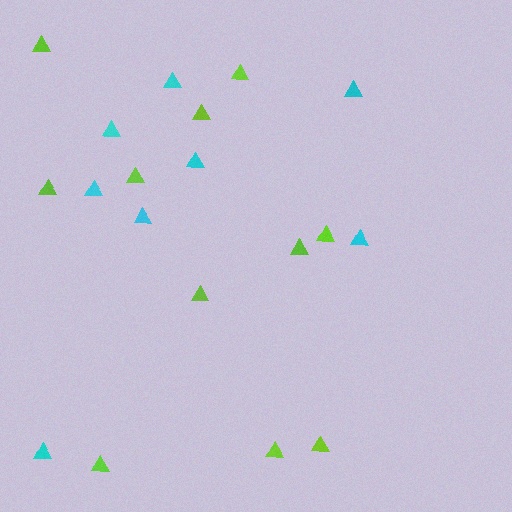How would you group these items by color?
There are 2 groups: one group of cyan triangles (8) and one group of lime triangles (11).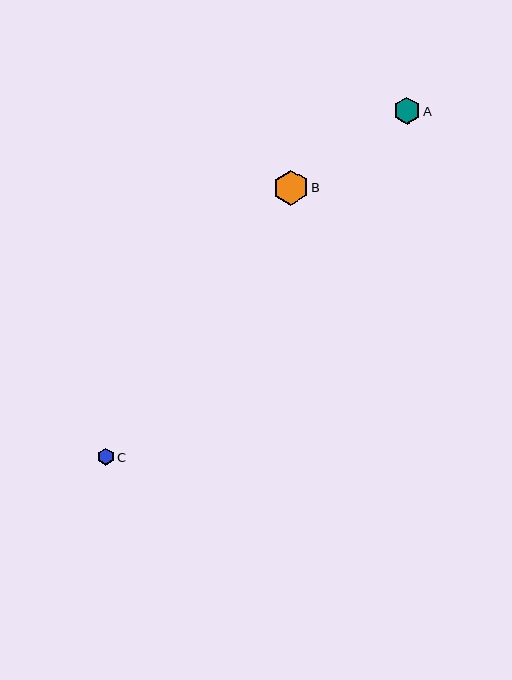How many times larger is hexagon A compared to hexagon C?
Hexagon A is approximately 1.6 times the size of hexagon C.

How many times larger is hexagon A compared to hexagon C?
Hexagon A is approximately 1.6 times the size of hexagon C.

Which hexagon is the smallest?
Hexagon C is the smallest with a size of approximately 17 pixels.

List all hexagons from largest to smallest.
From largest to smallest: B, A, C.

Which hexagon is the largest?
Hexagon B is the largest with a size of approximately 35 pixels.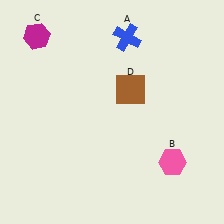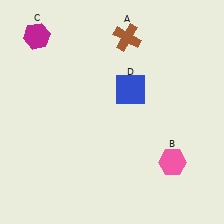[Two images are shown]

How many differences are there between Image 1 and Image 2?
There are 2 differences between the two images.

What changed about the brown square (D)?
In Image 1, D is brown. In Image 2, it changed to blue.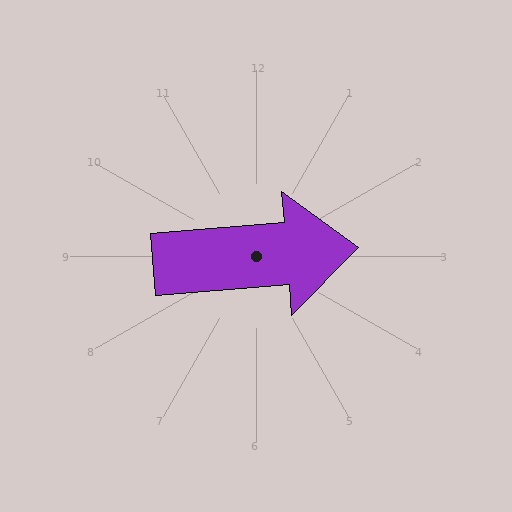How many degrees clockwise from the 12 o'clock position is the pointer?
Approximately 85 degrees.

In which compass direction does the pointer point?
East.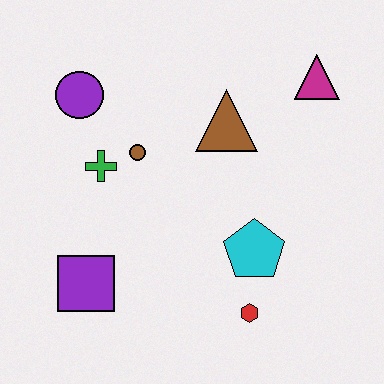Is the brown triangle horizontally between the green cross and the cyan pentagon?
Yes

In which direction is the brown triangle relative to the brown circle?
The brown triangle is to the right of the brown circle.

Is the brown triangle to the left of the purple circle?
No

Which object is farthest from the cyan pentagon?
The purple circle is farthest from the cyan pentagon.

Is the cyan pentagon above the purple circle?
No